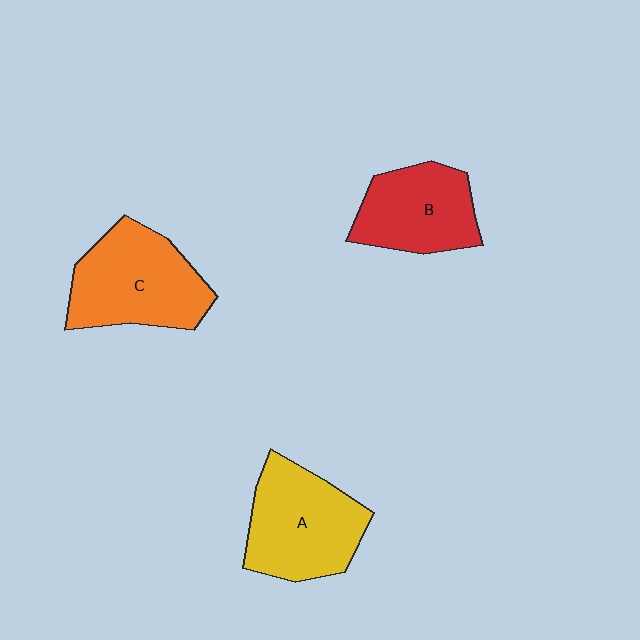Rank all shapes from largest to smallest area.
From largest to smallest: C (orange), A (yellow), B (red).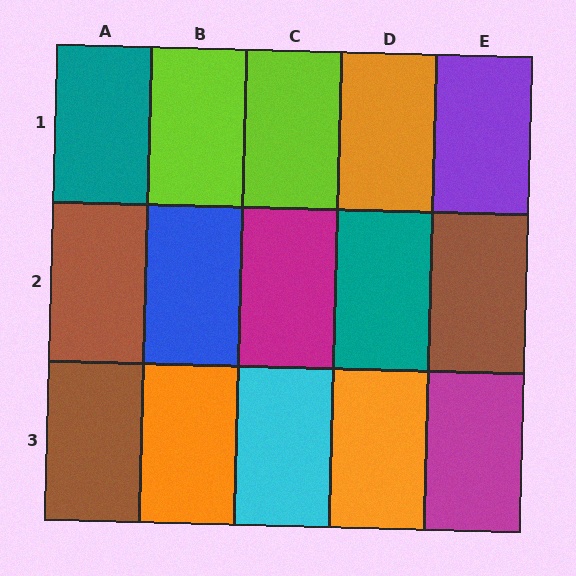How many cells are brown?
3 cells are brown.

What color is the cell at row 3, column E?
Magenta.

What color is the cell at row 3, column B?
Orange.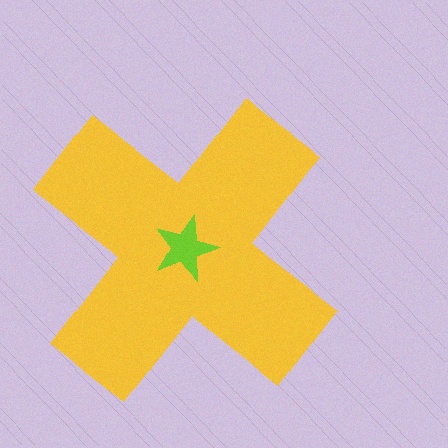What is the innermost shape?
The lime star.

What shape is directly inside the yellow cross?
The lime star.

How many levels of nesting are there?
2.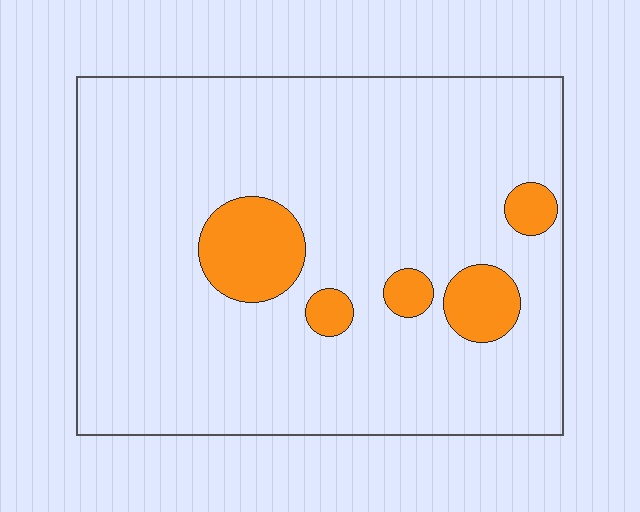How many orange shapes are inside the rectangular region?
5.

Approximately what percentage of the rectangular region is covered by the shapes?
Approximately 10%.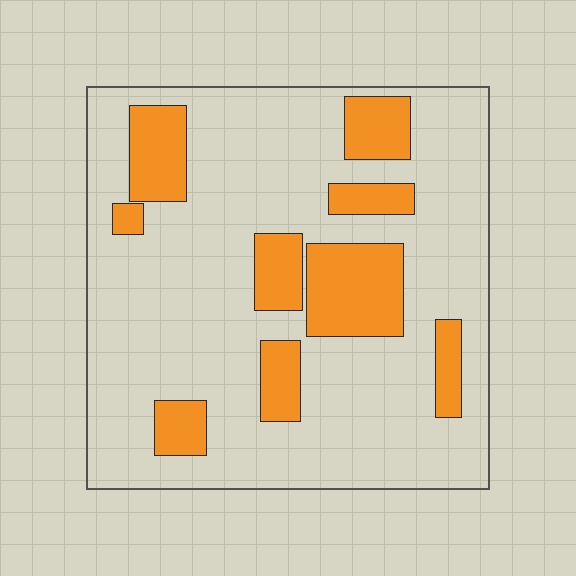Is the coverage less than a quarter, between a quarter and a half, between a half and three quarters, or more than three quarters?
Less than a quarter.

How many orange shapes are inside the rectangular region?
9.